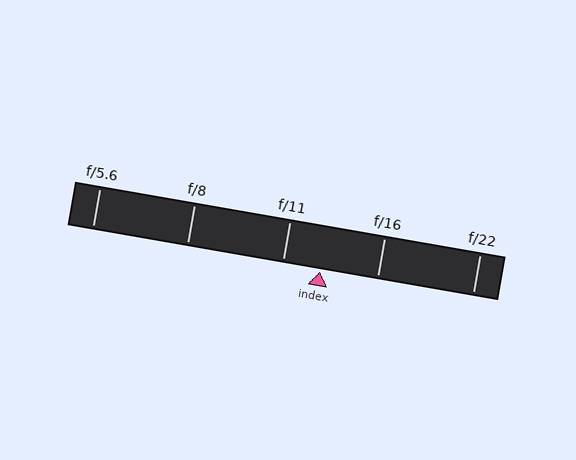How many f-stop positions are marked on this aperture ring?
There are 5 f-stop positions marked.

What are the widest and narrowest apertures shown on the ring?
The widest aperture shown is f/5.6 and the narrowest is f/22.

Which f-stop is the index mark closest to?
The index mark is closest to f/11.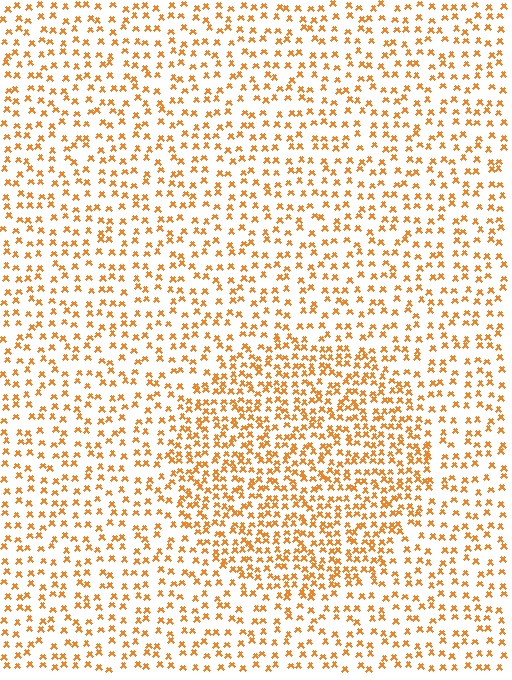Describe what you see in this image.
The image contains small orange elements arranged at two different densities. A circle-shaped region is visible where the elements are more densely packed than the surrounding area.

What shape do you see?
I see a circle.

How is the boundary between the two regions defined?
The boundary is defined by a change in element density (approximately 1.8x ratio). All elements are the same color, size, and shape.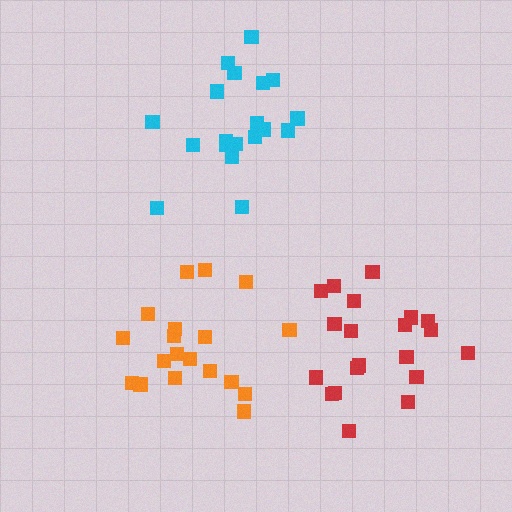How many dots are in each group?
Group 1: 20 dots, Group 2: 19 dots, Group 3: 19 dots (58 total).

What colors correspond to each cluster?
The clusters are colored: red, orange, cyan.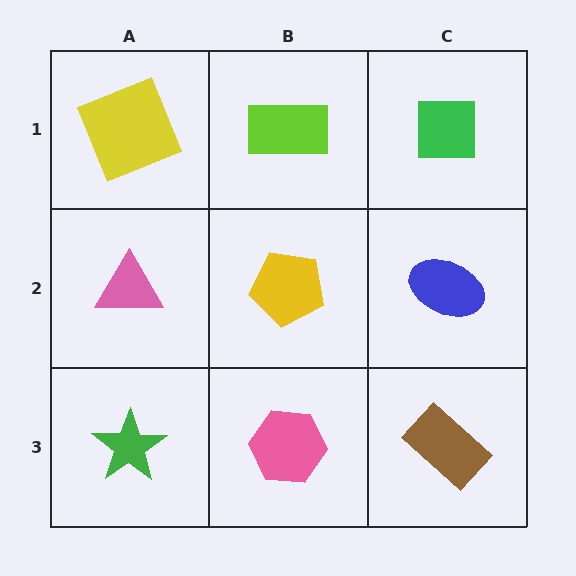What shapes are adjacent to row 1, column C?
A blue ellipse (row 2, column C), a lime rectangle (row 1, column B).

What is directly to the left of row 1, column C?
A lime rectangle.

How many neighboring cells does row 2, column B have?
4.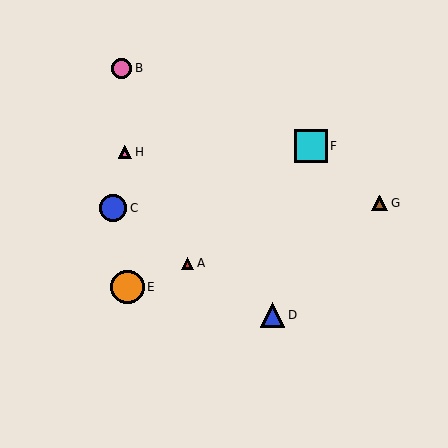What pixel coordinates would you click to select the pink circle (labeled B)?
Click at (121, 68) to select the pink circle B.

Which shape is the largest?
The orange circle (labeled E) is the largest.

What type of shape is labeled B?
Shape B is a pink circle.